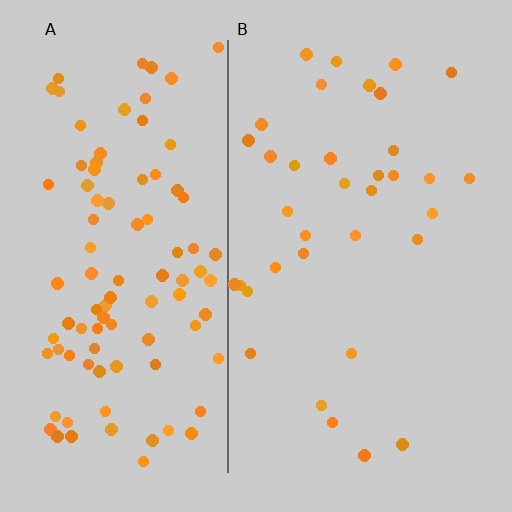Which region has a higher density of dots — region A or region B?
A (the left).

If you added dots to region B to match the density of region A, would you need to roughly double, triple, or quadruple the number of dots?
Approximately triple.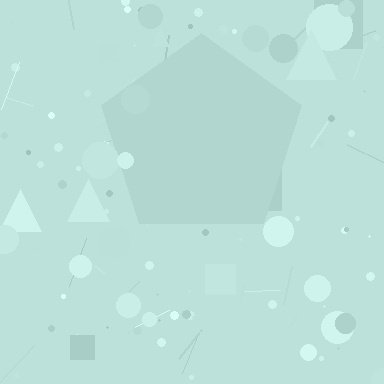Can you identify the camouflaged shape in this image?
The camouflaged shape is a pentagon.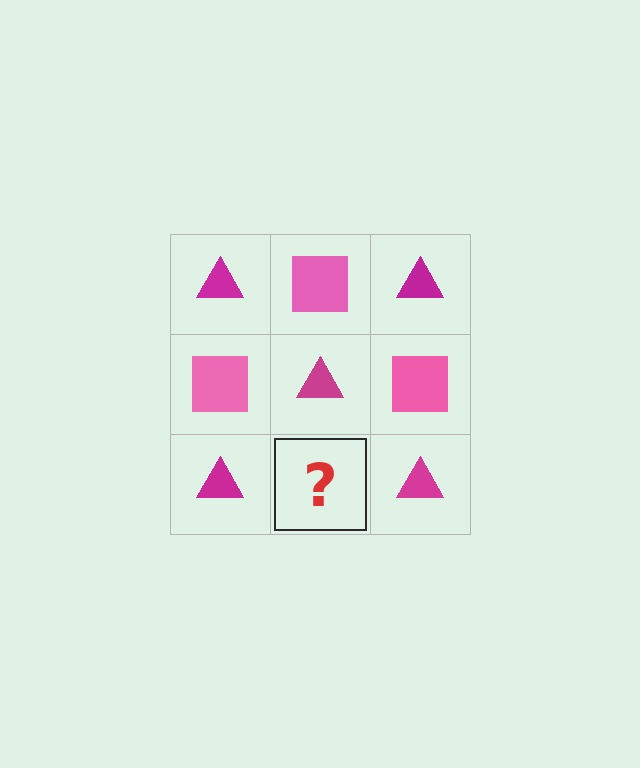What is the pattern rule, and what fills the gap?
The rule is that it alternates magenta triangle and pink square in a checkerboard pattern. The gap should be filled with a pink square.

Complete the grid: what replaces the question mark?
The question mark should be replaced with a pink square.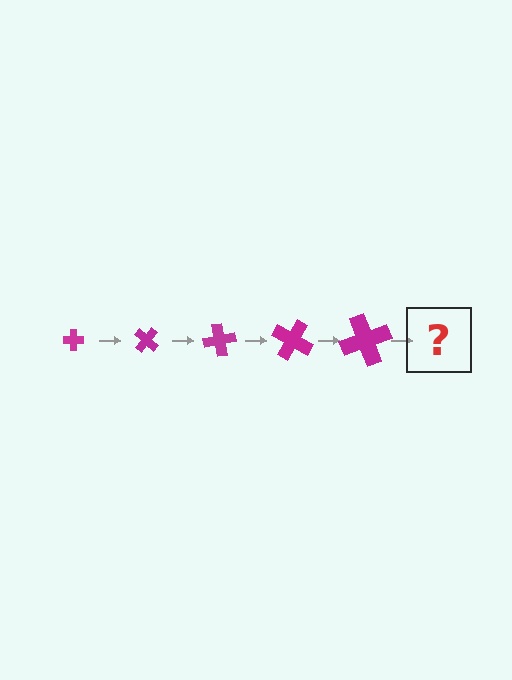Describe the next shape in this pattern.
It should be a cross, larger than the previous one and rotated 200 degrees from the start.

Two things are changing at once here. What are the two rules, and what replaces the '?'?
The two rules are that the cross grows larger each step and it rotates 40 degrees each step. The '?' should be a cross, larger than the previous one and rotated 200 degrees from the start.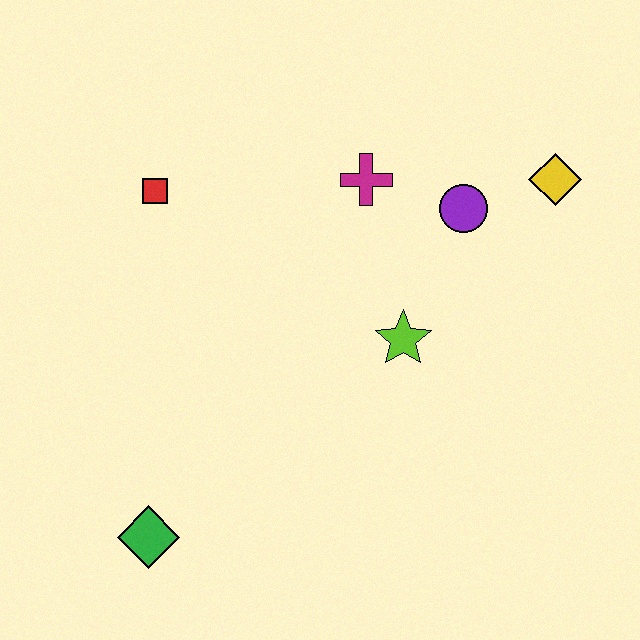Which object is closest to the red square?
The magenta cross is closest to the red square.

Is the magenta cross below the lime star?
No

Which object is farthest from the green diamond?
The yellow diamond is farthest from the green diamond.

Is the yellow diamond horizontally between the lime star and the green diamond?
No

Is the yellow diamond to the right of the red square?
Yes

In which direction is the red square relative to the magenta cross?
The red square is to the left of the magenta cross.